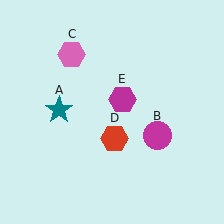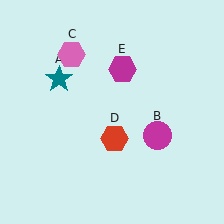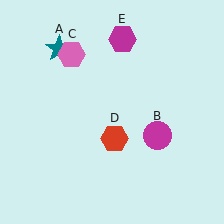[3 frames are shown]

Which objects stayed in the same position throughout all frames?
Magenta circle (object B) and pink hexagon (object C) and red hexagon (object D) remained stationary.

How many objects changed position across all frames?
2 objects changed position: teal star (object A), magenta hexagon (object E).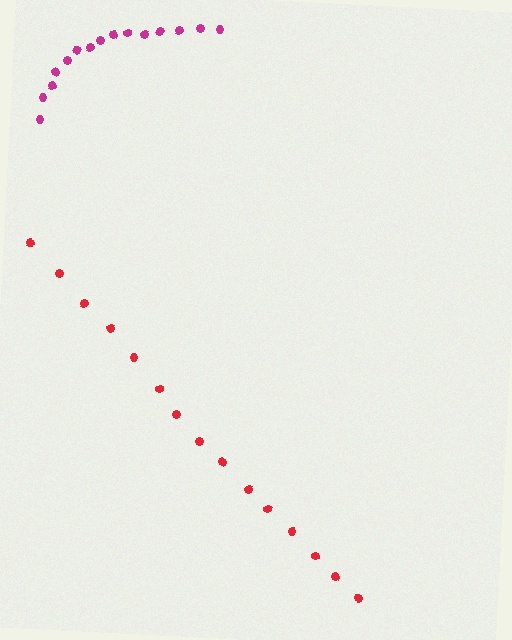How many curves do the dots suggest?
There are 2 distinct paths.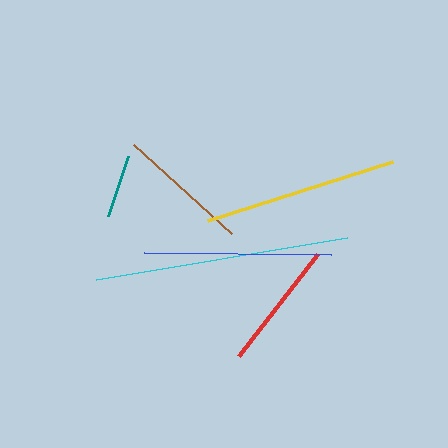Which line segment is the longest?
The cyan line is the longest at approximately 254 pixels.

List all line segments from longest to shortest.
From longest to shortest: cyan, yellow, blue, brown, red, teal.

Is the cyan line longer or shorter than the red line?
The cyan line is longer than the red line.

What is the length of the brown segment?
The brown segment is approximately 132 pixels long.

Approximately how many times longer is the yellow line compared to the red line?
The yellow line is approximately 1.5 times the length of the red line.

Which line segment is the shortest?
The teal line is the shortest at approximately 63 pixels.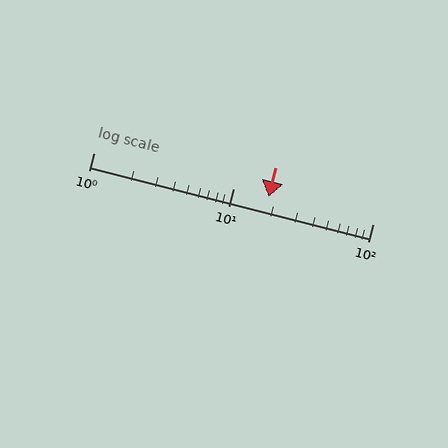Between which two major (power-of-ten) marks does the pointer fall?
The pointer is between 10 and 100.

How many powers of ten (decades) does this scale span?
The scale spans 2 decades, from 1 to 100.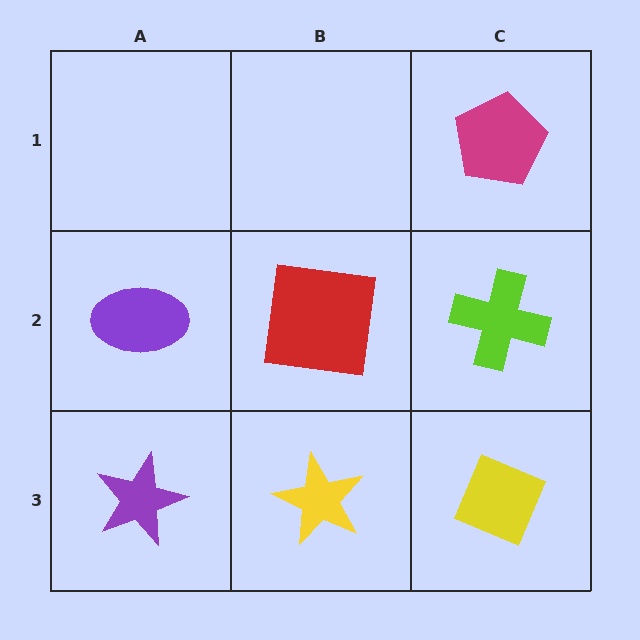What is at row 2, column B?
A red square.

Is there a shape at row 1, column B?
No, that cell is empty.